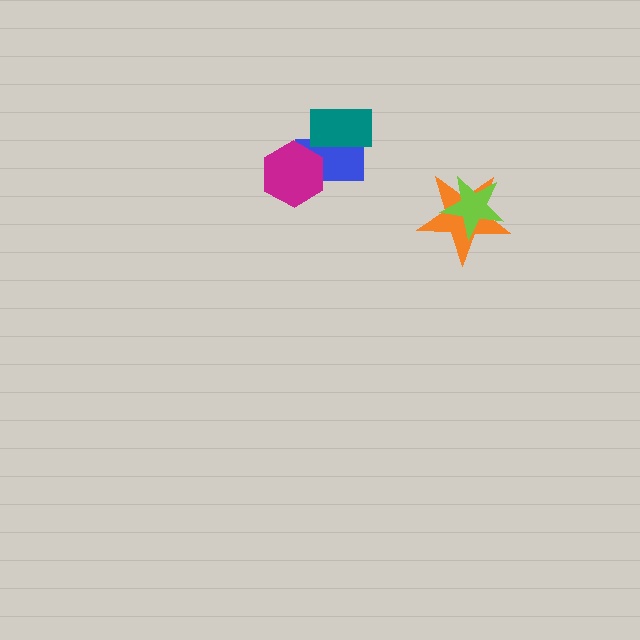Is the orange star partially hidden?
Yes, it is partially covered by another shape.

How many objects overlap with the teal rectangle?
1 object overlaps with the teal rectangle.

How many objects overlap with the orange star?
1 object overlaps with the orange star.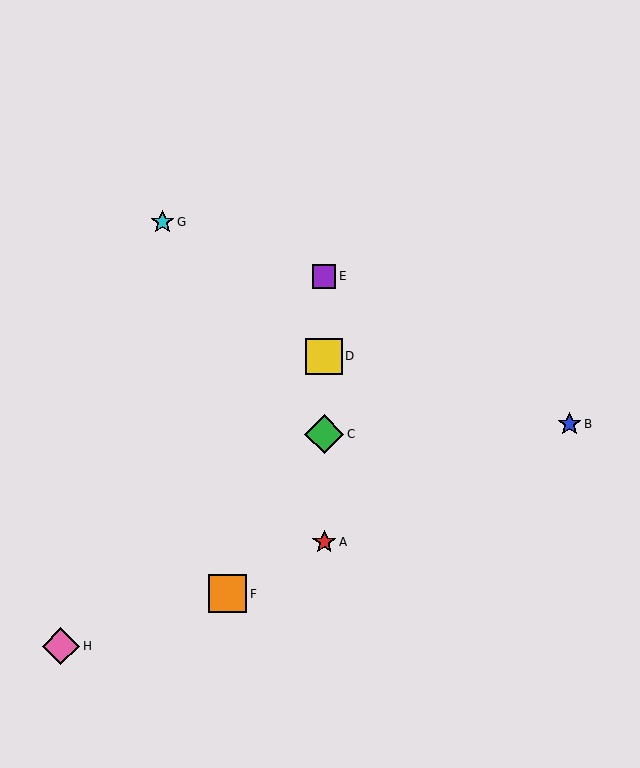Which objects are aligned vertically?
Objects A, C, D, E are aligned vertically.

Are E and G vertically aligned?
No, E is at x≈324 and G is at x≈163.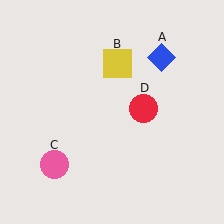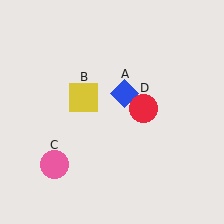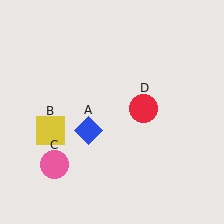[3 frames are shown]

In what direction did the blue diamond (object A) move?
The blue diamond (object A) moved down and to the left.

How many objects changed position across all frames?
2 objects changed position: blue diamond (object A), yellow square (object B).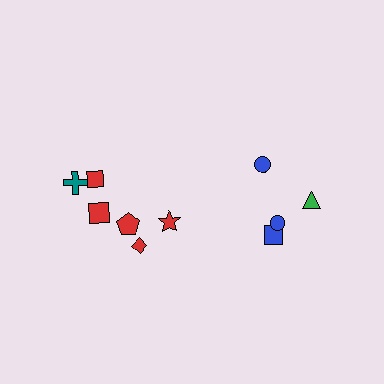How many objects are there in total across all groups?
There are 10 objects.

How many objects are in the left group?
There are 6 objects.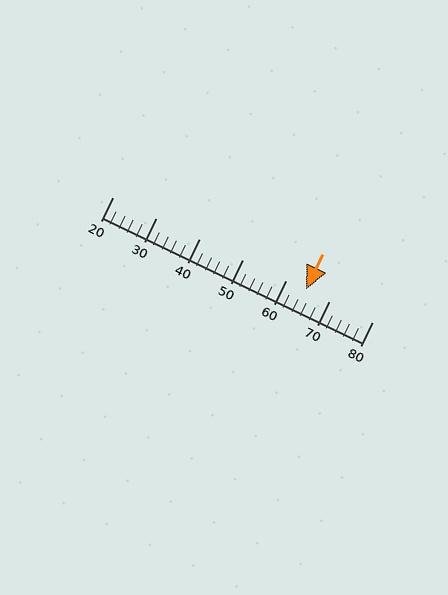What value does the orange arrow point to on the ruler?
The orange arrow points to approximately 65.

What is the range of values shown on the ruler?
The ruler shows values from 20 to 80.